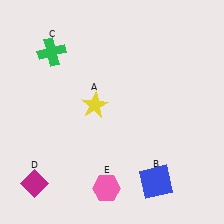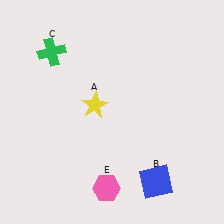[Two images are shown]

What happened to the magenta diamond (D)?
The magenta diamond (D) was removed in Image 2. It was in the bottom-left area of Image 1.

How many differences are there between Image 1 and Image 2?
There is 1 difference between the two images.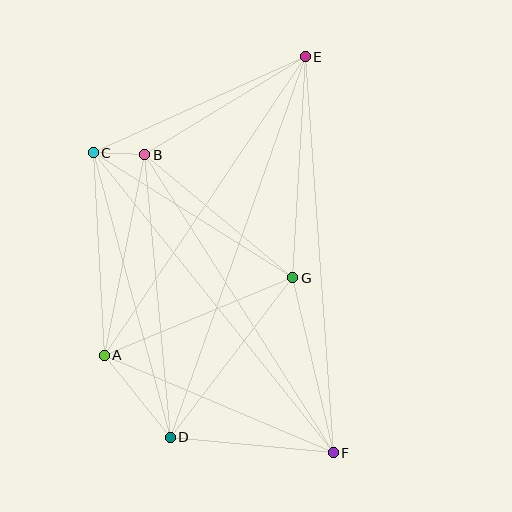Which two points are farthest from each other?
Points D and E are farthest from each other.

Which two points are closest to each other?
Points B and C are closest to each other.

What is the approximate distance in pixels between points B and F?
The distance between B and F is approximately 352 pixels.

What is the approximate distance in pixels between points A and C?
The distance between A and C is approximately 203 pixels.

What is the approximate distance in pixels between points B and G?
The distance between B and G is approximately 192 pixels.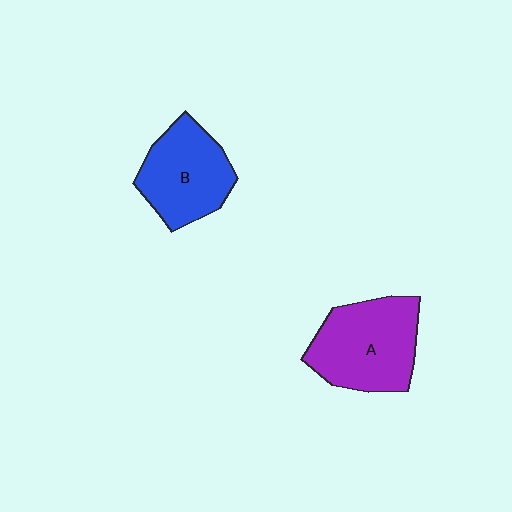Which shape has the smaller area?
Shape B (blue).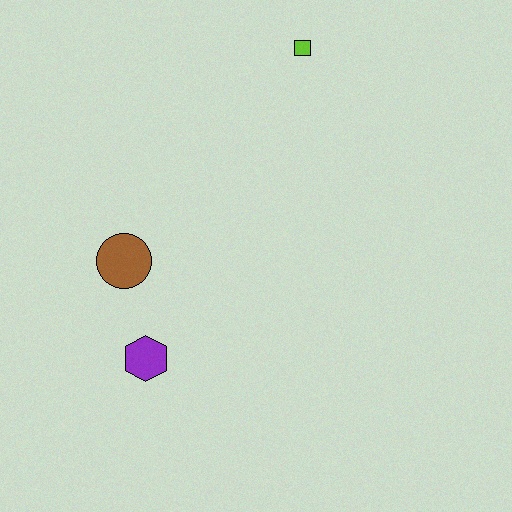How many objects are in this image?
There are 3 objects.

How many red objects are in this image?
There are no red objects.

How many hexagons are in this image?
There is 1 hexagon.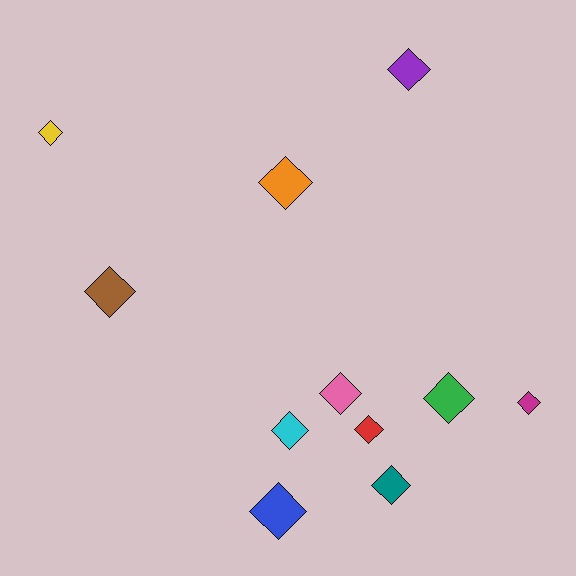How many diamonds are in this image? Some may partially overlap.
There are 11 diamonds.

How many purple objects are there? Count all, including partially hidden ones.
There is 1 purple object.